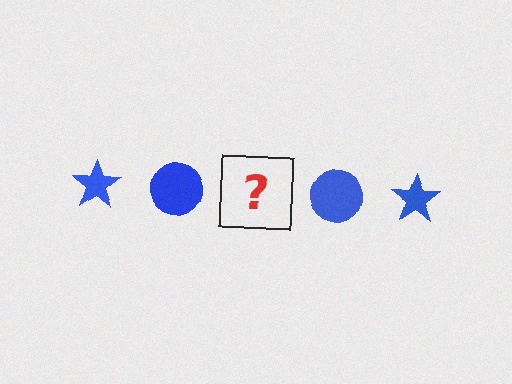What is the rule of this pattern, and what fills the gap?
The rule is that the pattern cycles through star, circle shapes in blue. The gap should be filled with a blue star.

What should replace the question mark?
The question mark should be replaced with a blue star.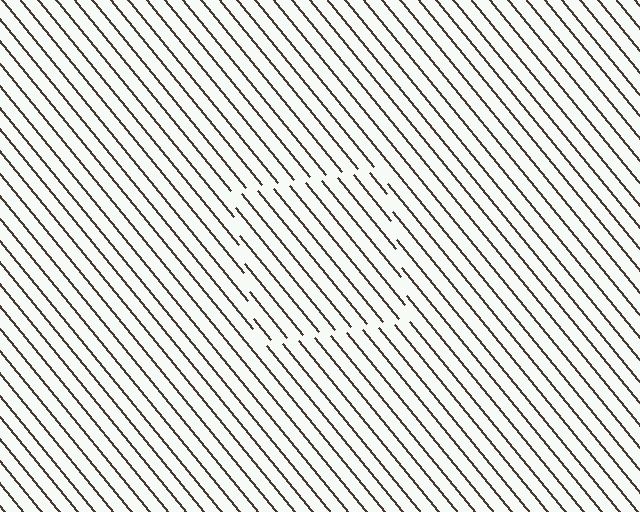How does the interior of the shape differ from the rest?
The interior of the shape contains the same grating, shifted by half a period — the contour is defined by the phase discontinuity where line-ends from the inner and outer gratings abut.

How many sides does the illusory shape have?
4 sides — the line-ends trace a square.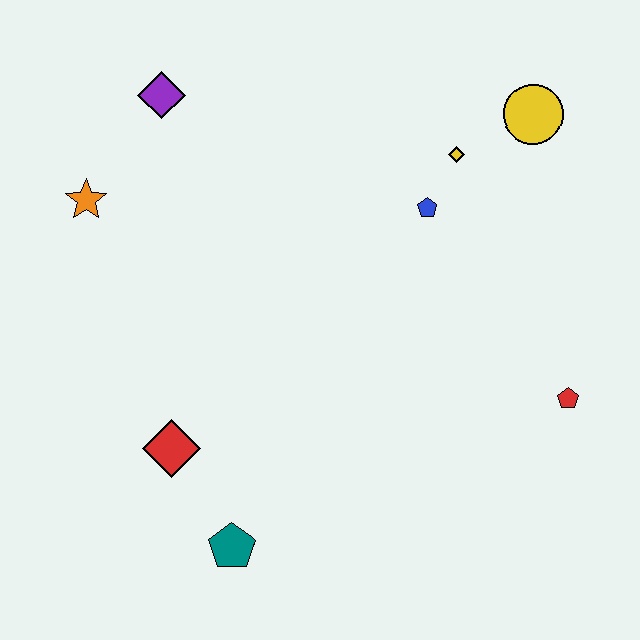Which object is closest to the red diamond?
The teal pentagon is closest to the red diamond.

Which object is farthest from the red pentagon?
The orange star is farthest from the red pentagon.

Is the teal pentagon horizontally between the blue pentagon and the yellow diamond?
No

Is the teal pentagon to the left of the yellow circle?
Yes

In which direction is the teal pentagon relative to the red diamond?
The teal pentagon is below the red diamond.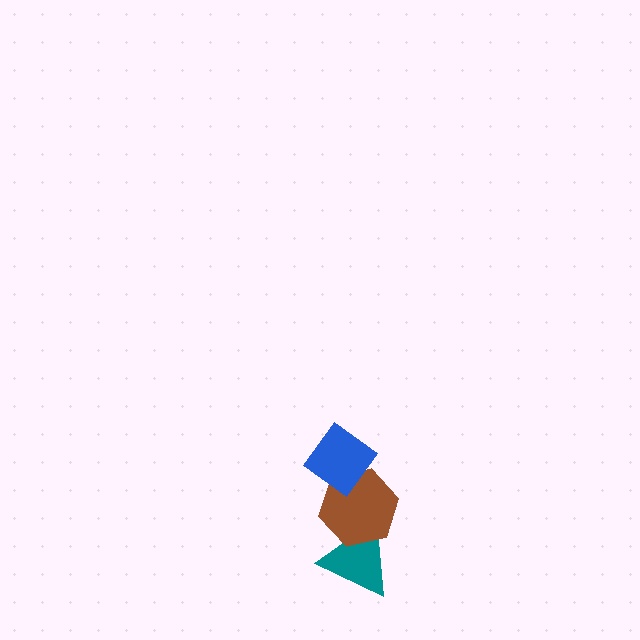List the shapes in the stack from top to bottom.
From top to bottom: the blue diamond, the brown hexagon, the teal triangle.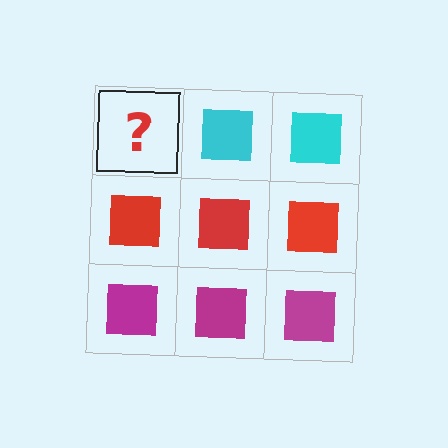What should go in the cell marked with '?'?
The missing cell should contain a cyan square.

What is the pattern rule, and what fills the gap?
The rule is that each row has a consistent color. The gap should be filled with a cyan square.